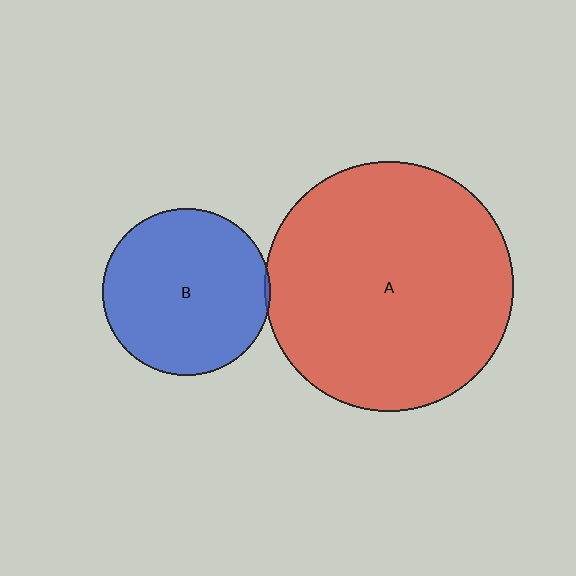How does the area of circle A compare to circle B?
Approximately 2.2 times.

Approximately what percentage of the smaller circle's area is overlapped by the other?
Approximately 5%.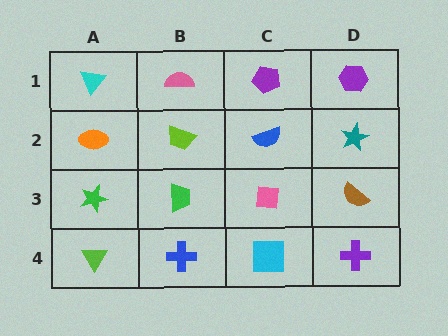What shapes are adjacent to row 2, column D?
A purple hexagon (row 1, column D), a brown semicircle (row 3, column D), a blue semicircle (row 2, column C).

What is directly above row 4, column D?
A brown semicircle.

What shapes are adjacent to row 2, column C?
A purple pentagon (row 1, column C), a pink square (row 3, column C), a lime trapezoid (row 2, column B), a teal star (row 2, column D).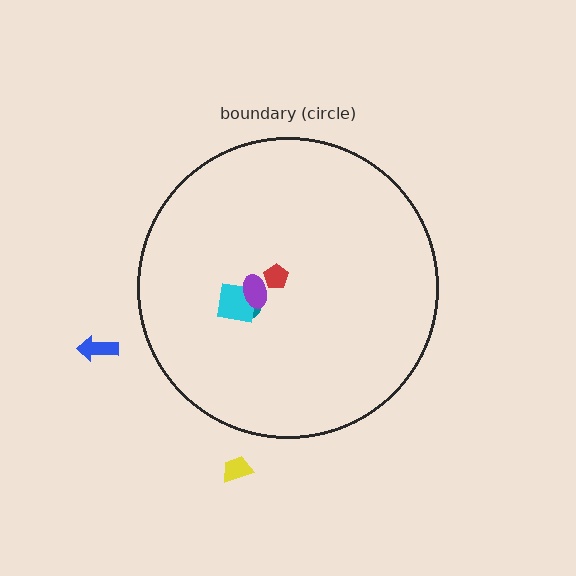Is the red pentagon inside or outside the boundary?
Inside.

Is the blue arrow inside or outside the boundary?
Outside.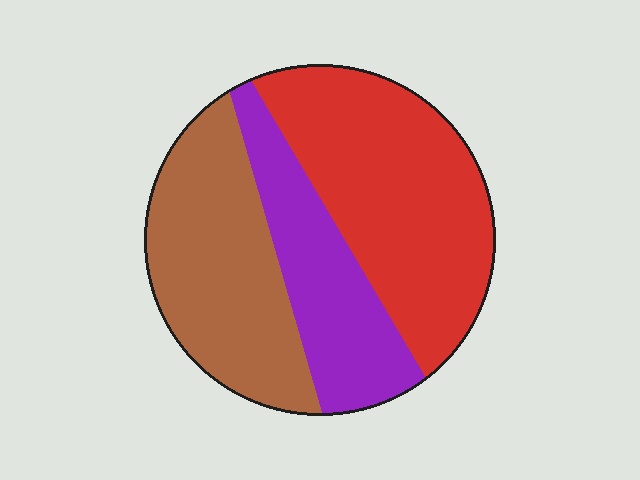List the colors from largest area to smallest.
From largest to smallest: red, brown, purple.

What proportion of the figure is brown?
Brown covers about 35% of the figure.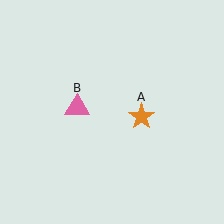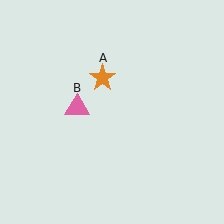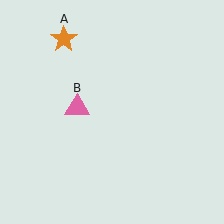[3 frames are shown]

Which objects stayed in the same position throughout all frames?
Pink triangle (object B) remained stationary.